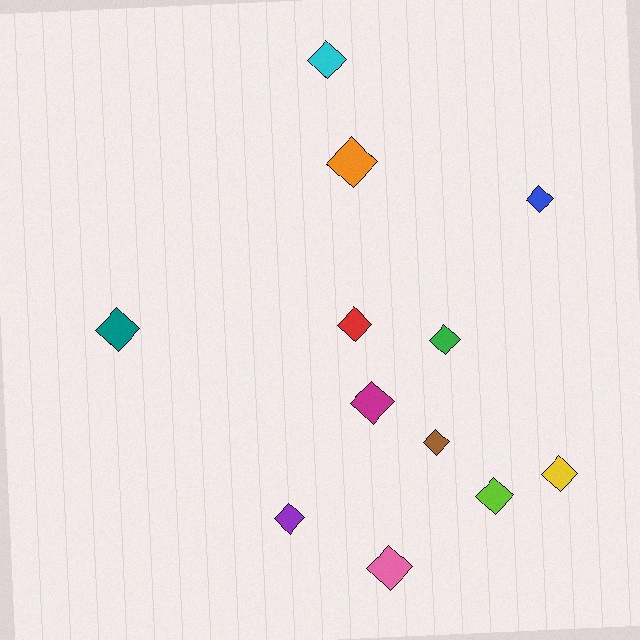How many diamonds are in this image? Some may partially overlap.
There are 12 diamonds.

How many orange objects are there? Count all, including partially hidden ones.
There is 1 orange object.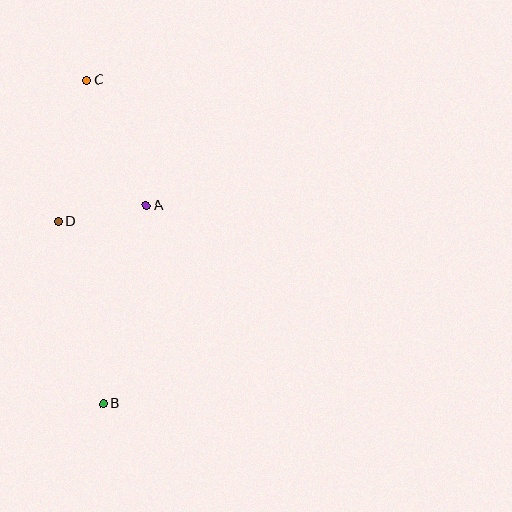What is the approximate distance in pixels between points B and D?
The distance between B and D is approximately 188 pixels.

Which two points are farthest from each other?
Points B and C are farthest from each other.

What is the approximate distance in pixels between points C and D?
The distance between C and D is approximately 144 pixels.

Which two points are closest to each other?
Points A and D are closest to each other.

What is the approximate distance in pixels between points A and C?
The distance between A and C is approximately 139 pixels.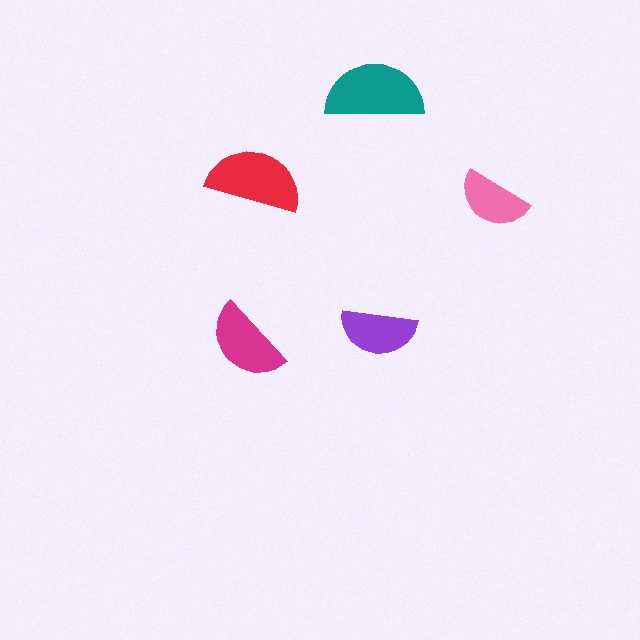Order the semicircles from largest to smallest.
the teal one, the red one, the magenta one, the purple one, the pink one.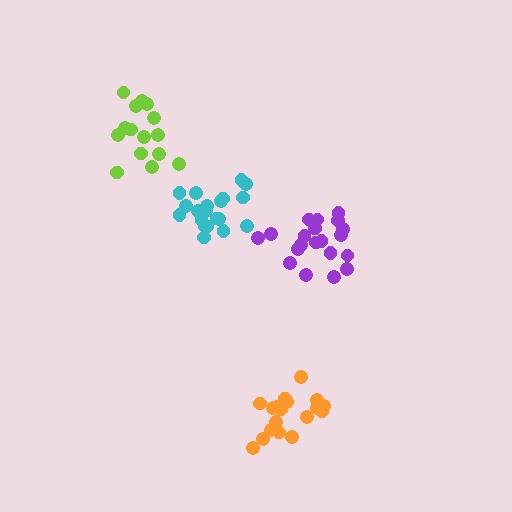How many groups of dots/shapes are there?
There are 4 groups.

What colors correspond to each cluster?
The clusters are colored: cyan, lime, orange, purple.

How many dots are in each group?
Group 1: 21 dots, Group 2: 15 dots, Group 3: 18 dots, Group 4: 20 dots (74 total).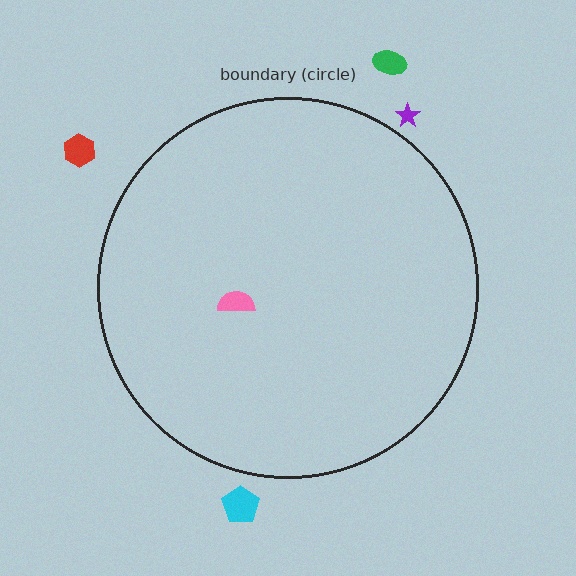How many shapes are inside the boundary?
1 inside, 4 outside.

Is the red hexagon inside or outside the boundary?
Outside.